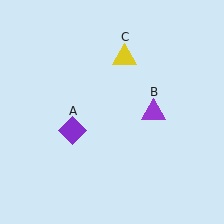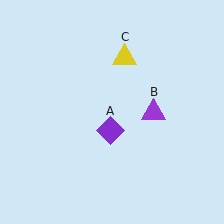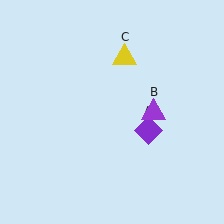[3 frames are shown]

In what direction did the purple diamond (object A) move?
The purple diamond (object A) moved right.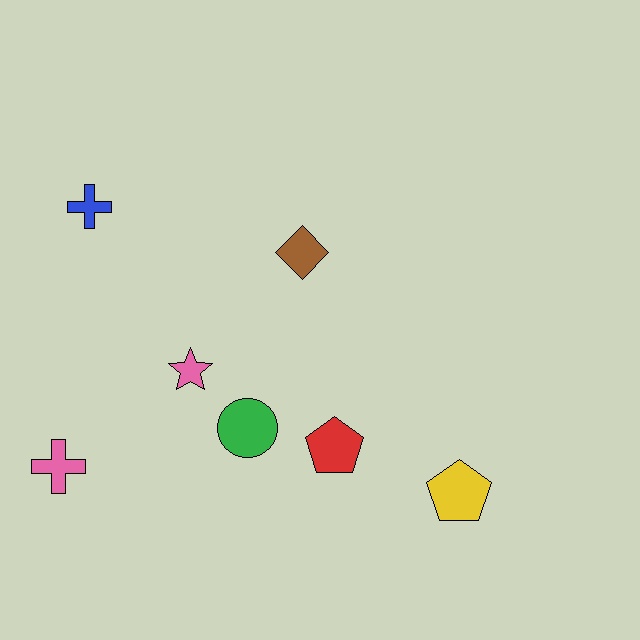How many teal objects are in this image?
There are no teal objects.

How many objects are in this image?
There are 7 objects.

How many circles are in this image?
There is 1 circle.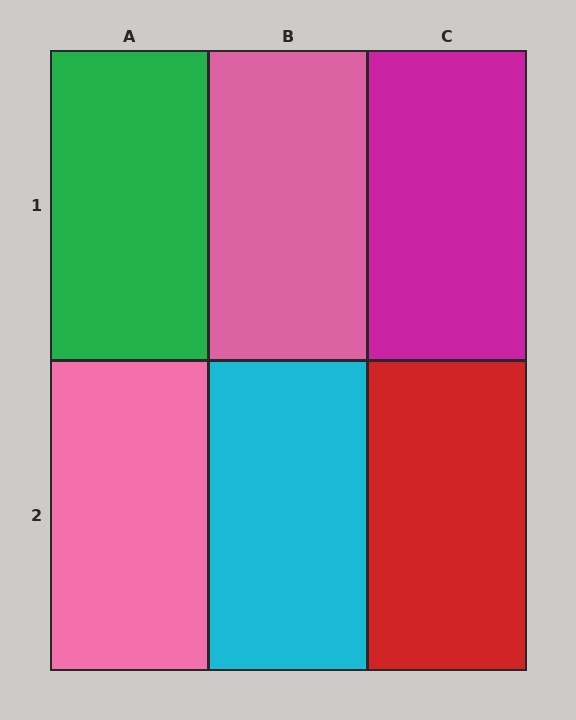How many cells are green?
1 cell is green.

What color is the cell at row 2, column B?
Cyan.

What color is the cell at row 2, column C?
Red.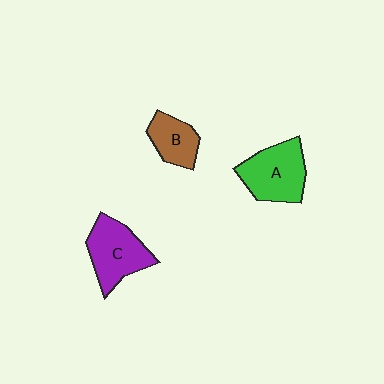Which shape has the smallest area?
Shape B (brown).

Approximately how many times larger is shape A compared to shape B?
Approximately 1.6 times.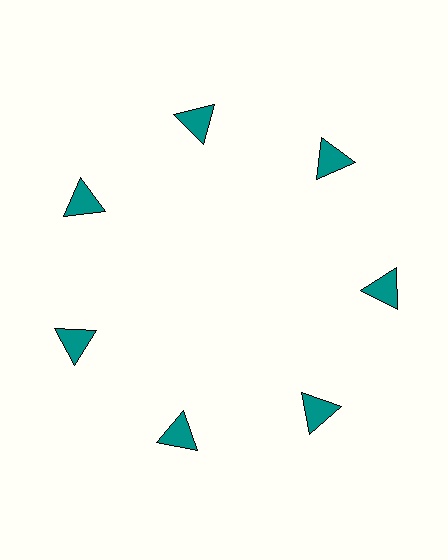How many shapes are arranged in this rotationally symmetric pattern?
There are 7 shapes, arranged in 7 groups of 1.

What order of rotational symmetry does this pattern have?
This pattern has 7-fold rotational symmetry.